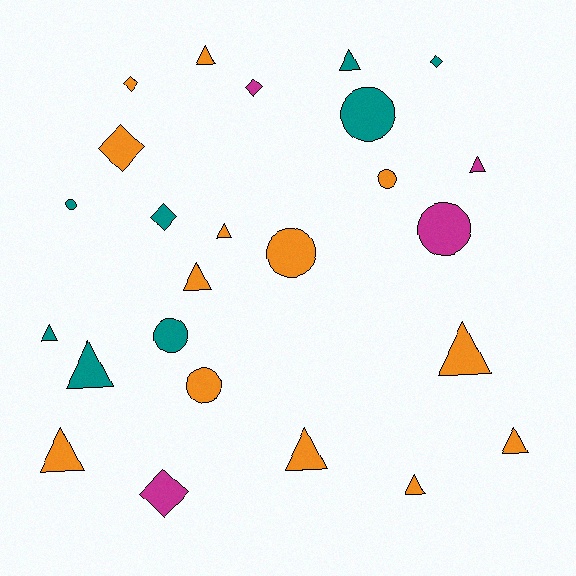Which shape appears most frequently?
Triangle, with 12 objects.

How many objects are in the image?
There are 25 objects.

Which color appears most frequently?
Orange, with 13 objects.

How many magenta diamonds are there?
There are 2 magenta diamonds.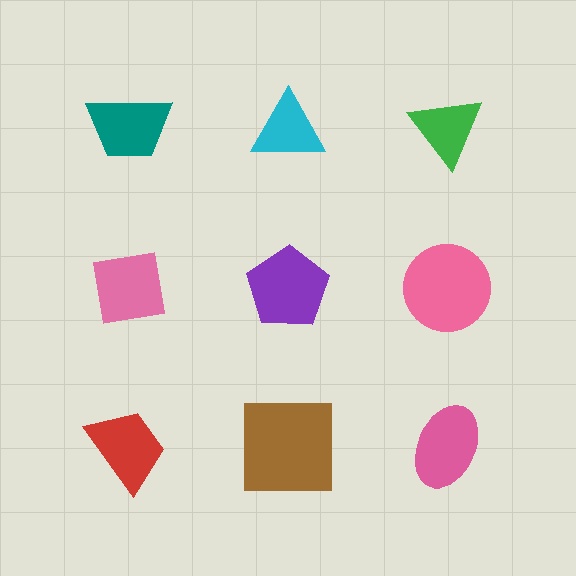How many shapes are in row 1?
3 shapes.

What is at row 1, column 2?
A cyan triangle.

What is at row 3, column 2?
A brown square.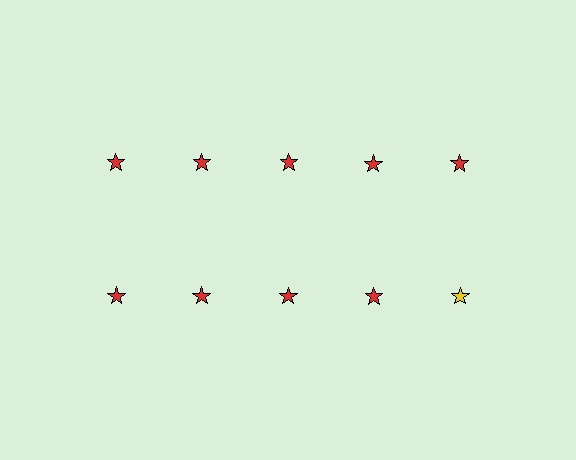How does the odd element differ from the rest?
It has a different color: yellow instead of red.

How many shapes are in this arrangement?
There are 10 shapes arranged in a grid pattern.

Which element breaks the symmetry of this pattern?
The yellow star in the second row, rightmost column breaks the symmetry. All other shapes are red stars.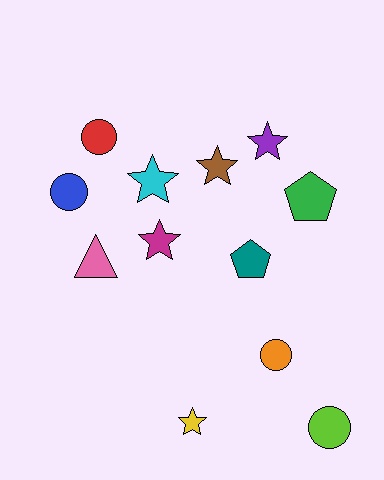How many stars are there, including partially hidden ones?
There are 5 stars.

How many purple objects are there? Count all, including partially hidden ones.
There is 1 purple object.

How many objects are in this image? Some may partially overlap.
There are 12 objects.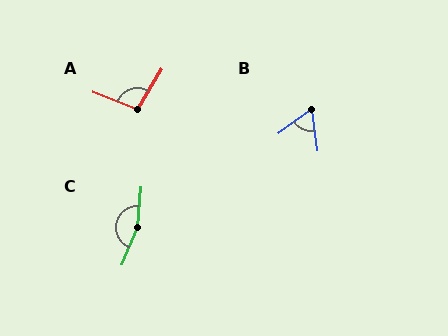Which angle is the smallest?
B, at approximately 63 degrees.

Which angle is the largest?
C, at approximately 162 degrees.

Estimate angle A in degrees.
Approximately 99 degrees.